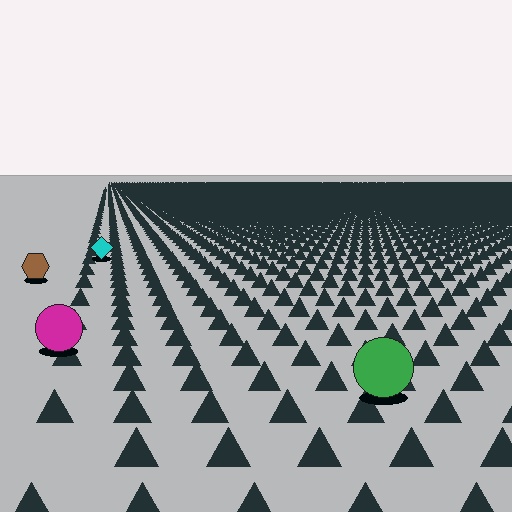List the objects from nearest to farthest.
From nearest to farthest: the green circle, the magenta circle, the brown hexagon, the cyan diamond.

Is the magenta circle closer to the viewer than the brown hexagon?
Yes. The magenta circle is closer — you can tell from the texture gradient: the ground texture is coarser near it.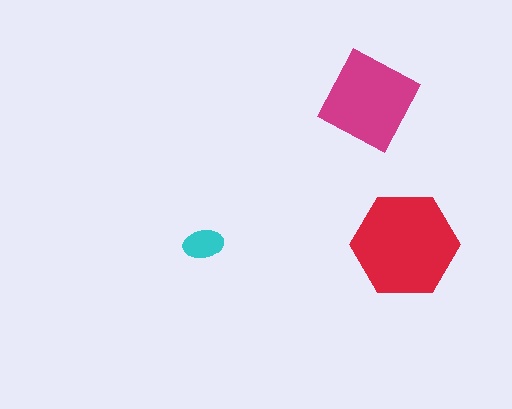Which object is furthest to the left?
The cyan ellipse is leftmost.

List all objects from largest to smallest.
The red hexagon, the magenta diamond, the cyan ellipse.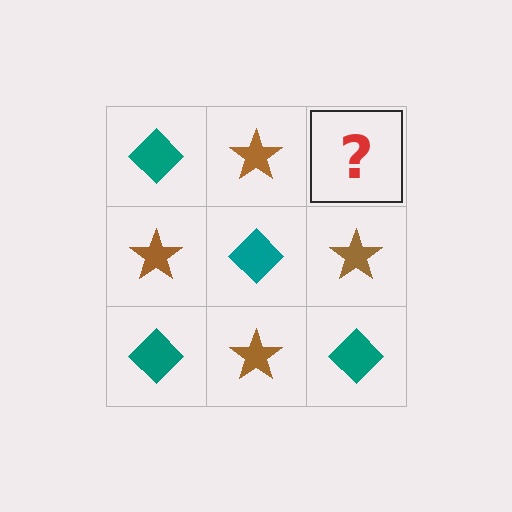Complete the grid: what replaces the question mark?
The question mark should be replaced with a teal diamond.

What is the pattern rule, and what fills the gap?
The rule is that it alternates teal diamond and brown star in a checkerboard pattern. The gap should be filled with a teal diamond.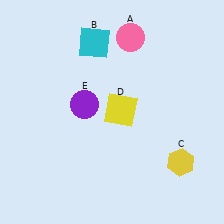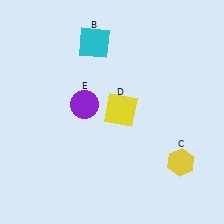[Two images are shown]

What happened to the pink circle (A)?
The pink circle (A) was removed in Image 2. It was in the top-right area of Image 1.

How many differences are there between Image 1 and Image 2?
There is 1 difference between the two images.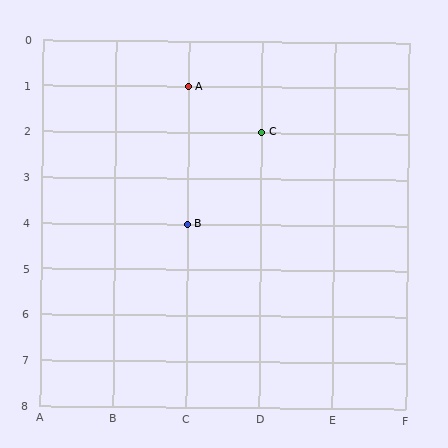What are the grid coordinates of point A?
Point A is at grid coordinates (C, 1).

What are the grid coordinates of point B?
Point B is at grid coordinates (C, 4).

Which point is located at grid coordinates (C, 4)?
Point B is at (C, 4).